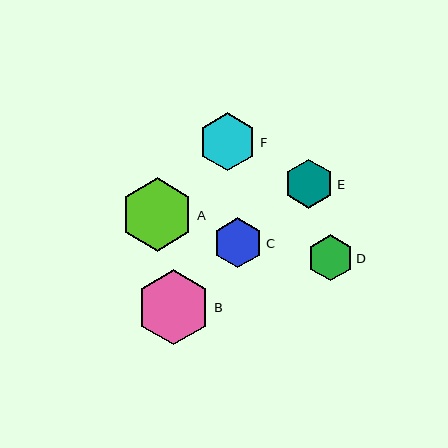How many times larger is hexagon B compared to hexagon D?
Hexagon B is approximately 1.6 times the size of hexagon D.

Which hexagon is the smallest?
Hexagon D is the smallest with a size of approximately 46 pixels.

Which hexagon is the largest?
Hexagon B is the largest with a size of approximately 75 pixels.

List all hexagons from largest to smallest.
From largest to smallest: B, A, F, C, E, D.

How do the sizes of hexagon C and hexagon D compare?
Hexagon C and hexagon D are approximately the same size.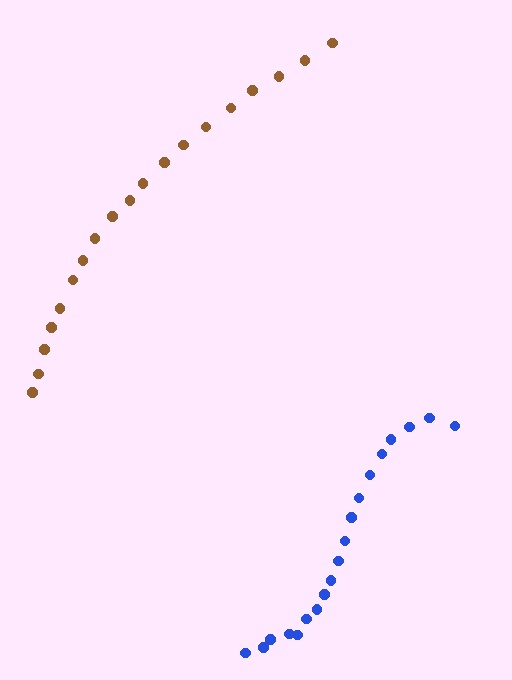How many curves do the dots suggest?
There are 2 distinct paths.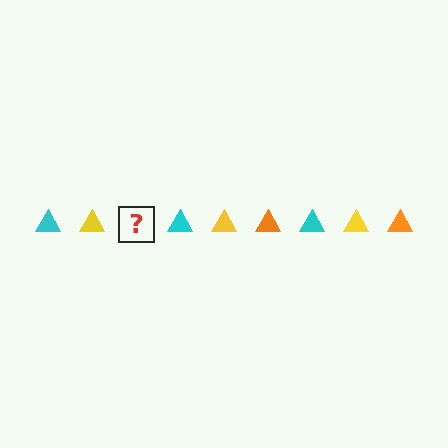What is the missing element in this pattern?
The missing element is an orange triangle.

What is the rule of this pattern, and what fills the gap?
The rule is that the pattern cycles through cyan, yellow, orange triangles. The gap should be filled with an orange triangle.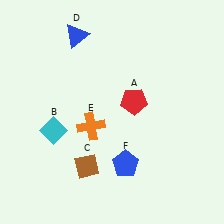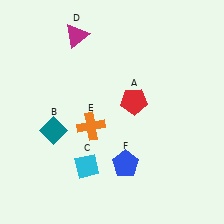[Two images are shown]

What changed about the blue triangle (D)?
In Image 1, D is blue. In Image 2, it changed to magenta.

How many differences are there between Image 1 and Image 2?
There are 3 differences between the two images.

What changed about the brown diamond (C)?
In Image 1, C is brown. In Image 2, it changed to cyan.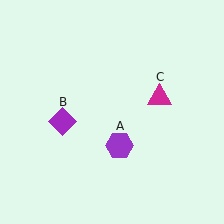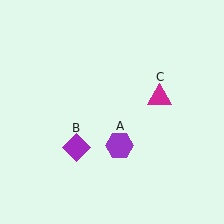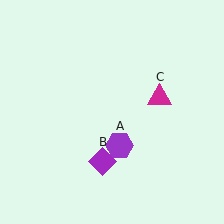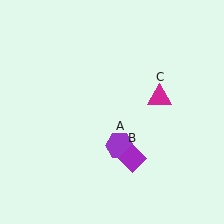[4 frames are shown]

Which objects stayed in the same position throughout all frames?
Purple hexagon (object A) and magenta triangle (object C) remained stationary.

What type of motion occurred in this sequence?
The purple diamond (object B) rotated counterclockwise around the center of the scene.